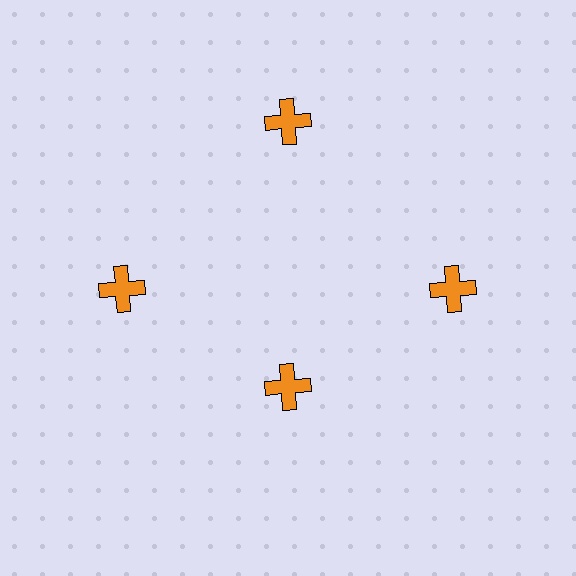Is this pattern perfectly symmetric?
No. The 4 orange crosses are arranged in a ring, but one element near the 6 o'clock position is pulled inward toward the center, breaking the 4-fold rotational symmetry.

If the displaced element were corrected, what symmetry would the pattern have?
It would have 4-fold rotational symmetry — the pattern would map onto itself every 90 degrees.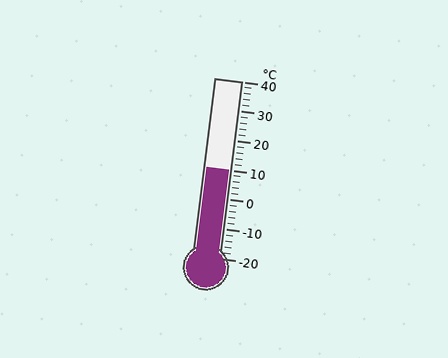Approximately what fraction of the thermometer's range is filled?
The thermometer is filled to approximately 50% of its range.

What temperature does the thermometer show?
The thermometer shows approximately 10°C.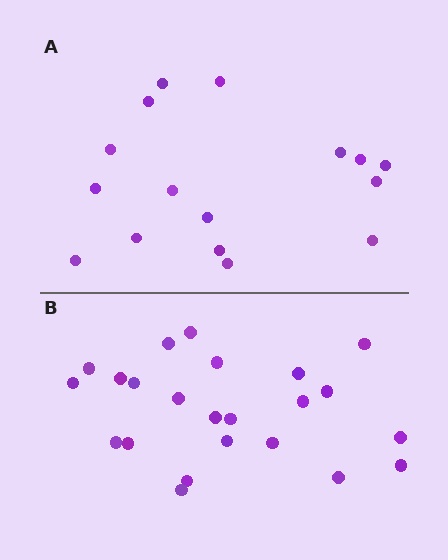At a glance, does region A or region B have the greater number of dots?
Region B (the bottom region) has more dots.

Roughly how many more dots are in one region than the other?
Region B has roughly 8 or so more dots than region A.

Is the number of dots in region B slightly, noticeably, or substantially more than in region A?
Region B has noticeably more, but not dramatically so. The ratio is roughly 1.4 to 1.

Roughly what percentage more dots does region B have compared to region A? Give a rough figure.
About 45% more.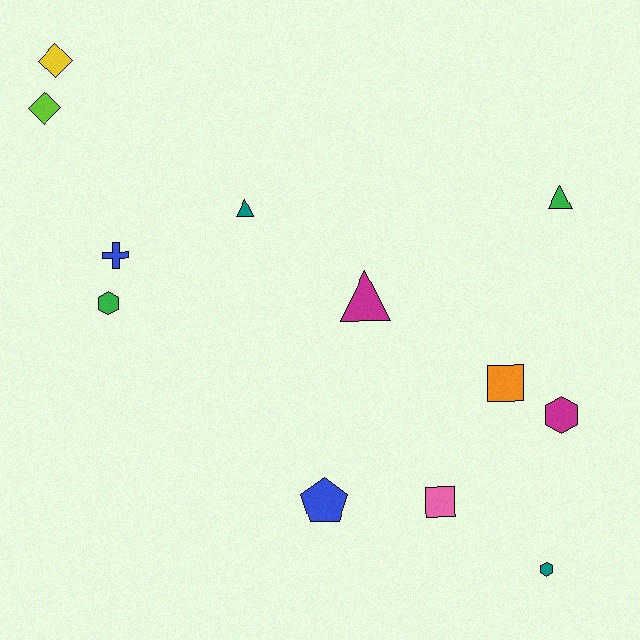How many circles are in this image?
There are no circles.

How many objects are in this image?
There are 12 objects.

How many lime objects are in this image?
There is 1 lime object.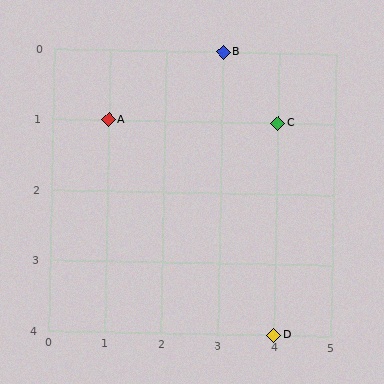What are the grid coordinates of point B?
Point B is at grid coordinates (3, 0).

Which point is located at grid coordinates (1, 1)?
Point A is at (1, 1).